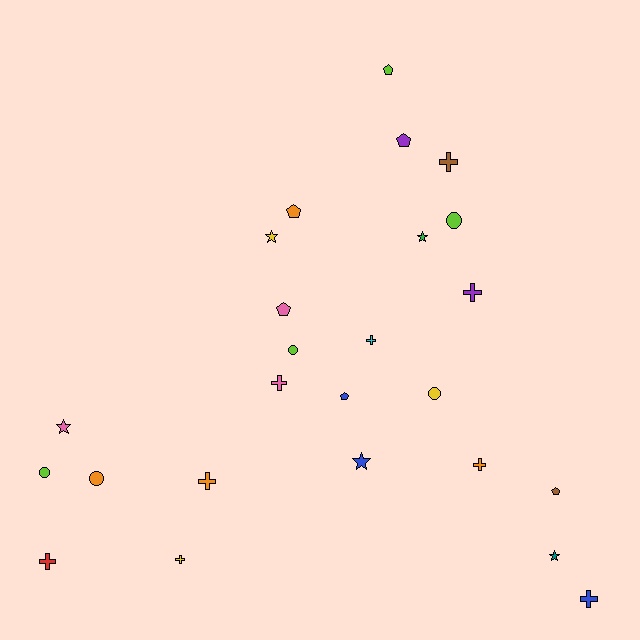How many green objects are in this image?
There is 1 green object.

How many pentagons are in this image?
There are 6 pentagons.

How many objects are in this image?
There are 25 objects.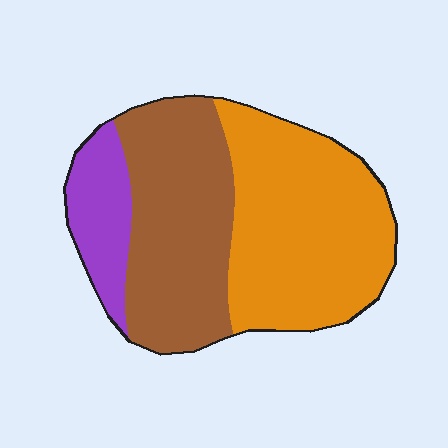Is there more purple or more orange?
Orange.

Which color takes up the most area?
Orange, at roughly 45%.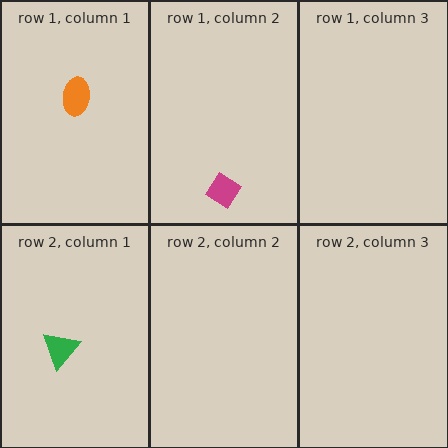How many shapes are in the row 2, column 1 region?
1.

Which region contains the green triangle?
The row 2, column 1 region.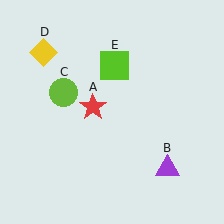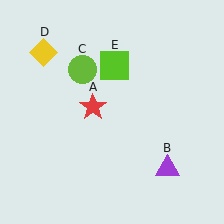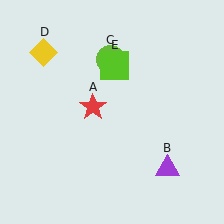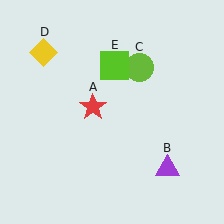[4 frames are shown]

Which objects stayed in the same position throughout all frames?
Red star (object A) and purple triangle (object B) and yellow diamond (object D) and lime square (object E) remained stationary.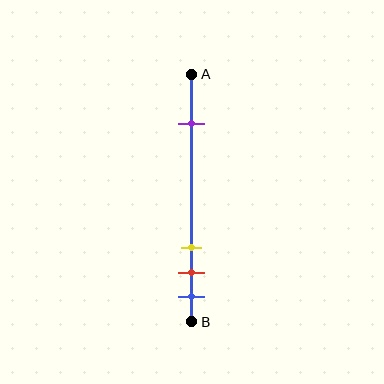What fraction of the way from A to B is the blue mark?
The blue mark is approximately 90% (0.9) of the way from A to B.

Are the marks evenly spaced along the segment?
No, the marks are not evenly spaced.